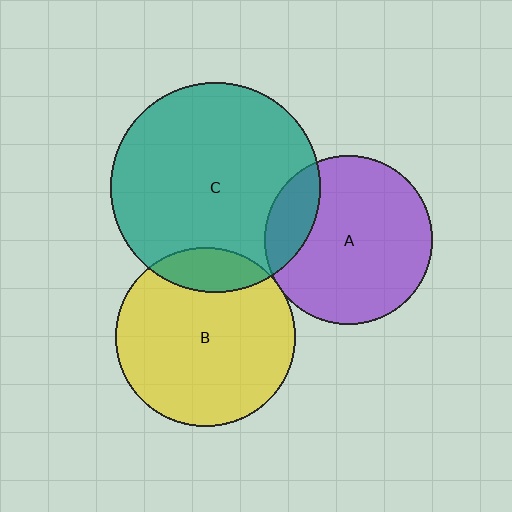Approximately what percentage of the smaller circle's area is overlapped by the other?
Approximately 15%.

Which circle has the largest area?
Circle C (teal).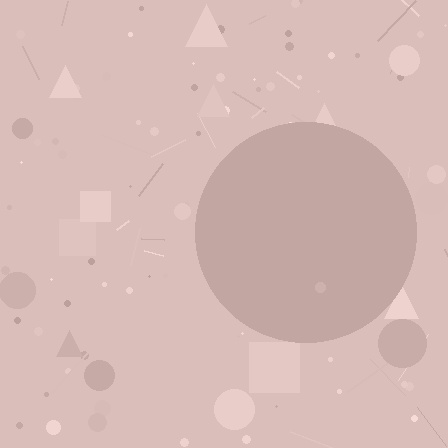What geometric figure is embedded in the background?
A circle is embedded in the background.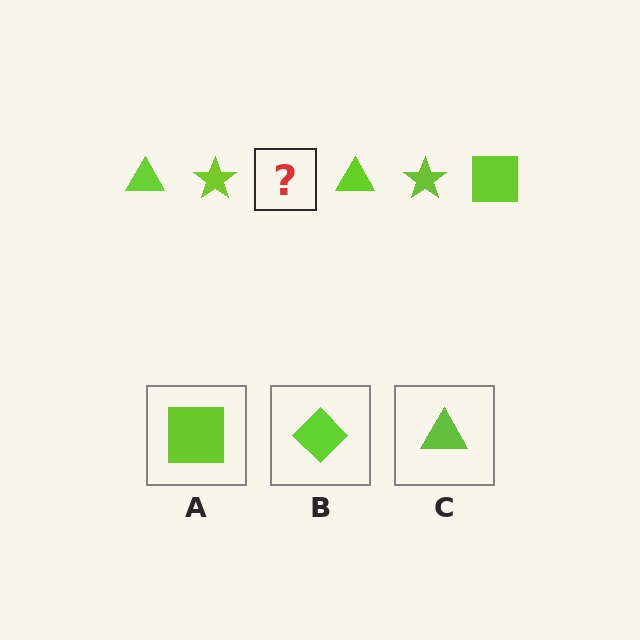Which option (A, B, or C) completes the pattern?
A.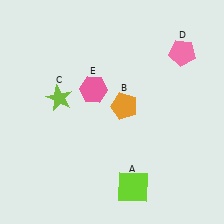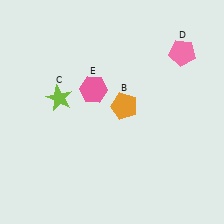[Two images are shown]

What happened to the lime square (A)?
The lime square (A) was removed in Image 2. It was in the bottom-right area of Image 1.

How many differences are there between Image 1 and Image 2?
There is 1 difference between the two images.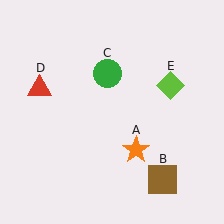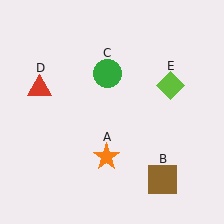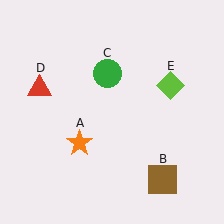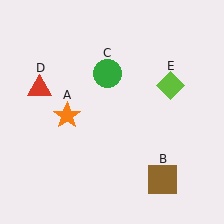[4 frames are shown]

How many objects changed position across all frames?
1 object changed position: orange star (object A).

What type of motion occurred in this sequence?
The orange star (object A) rotated clockwise around the center of the scene.